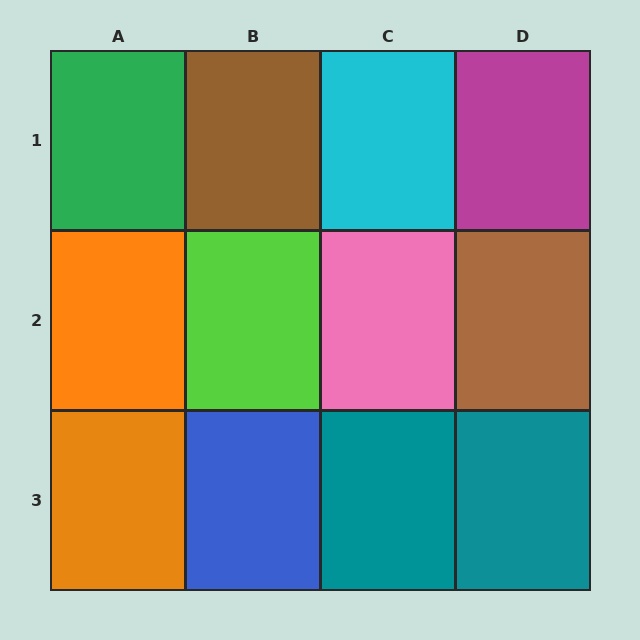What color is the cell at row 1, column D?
Magenta.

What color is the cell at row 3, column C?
Teal.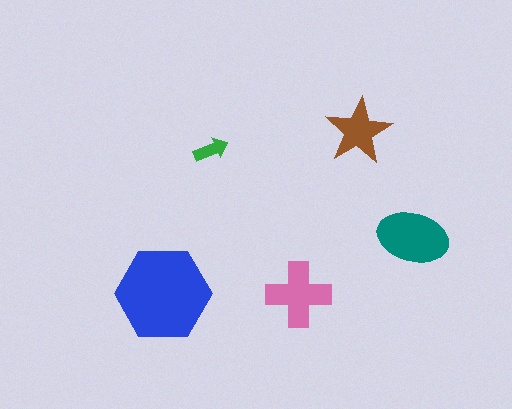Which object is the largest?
The blue hexagon.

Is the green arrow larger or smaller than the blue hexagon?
Smaller.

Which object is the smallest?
The green arrow.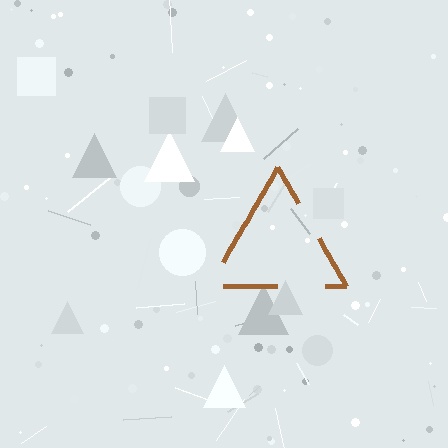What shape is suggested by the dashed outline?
The dashed outline suggests a triangle.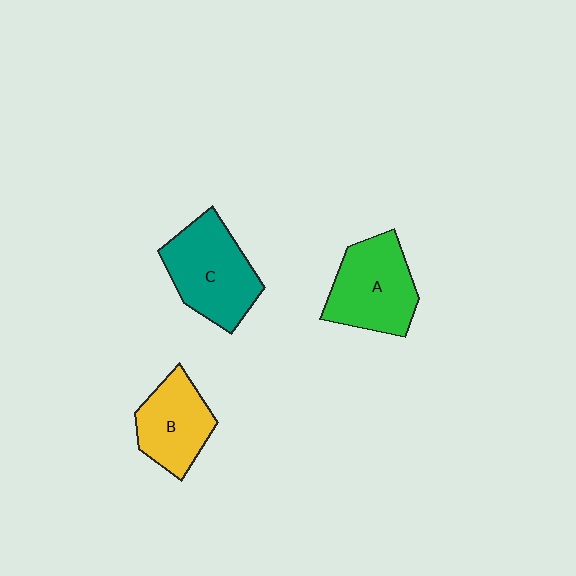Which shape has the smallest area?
Shape B (yellow).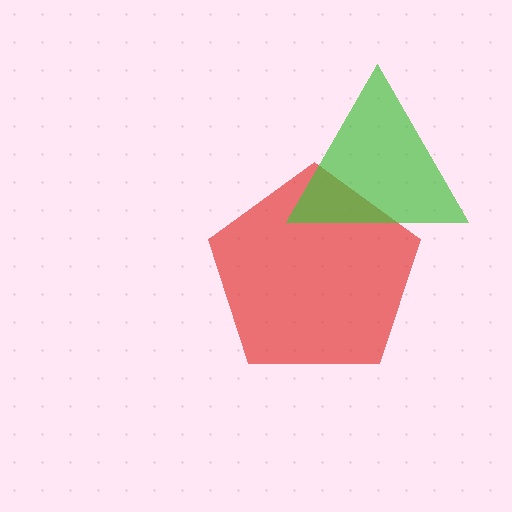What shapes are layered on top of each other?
The layered shapes are: a red pentagon, a green triangle.